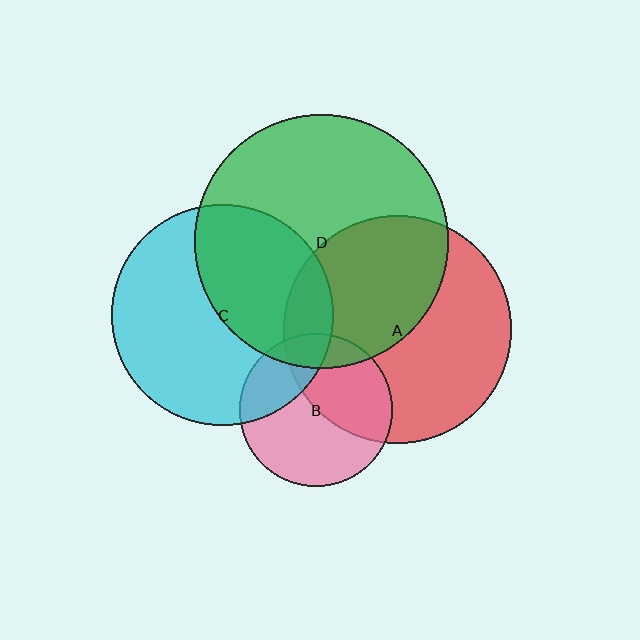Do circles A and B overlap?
Yes.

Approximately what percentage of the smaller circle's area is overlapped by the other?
Approximately 45%.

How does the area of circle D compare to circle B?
Approximately 2.8 times.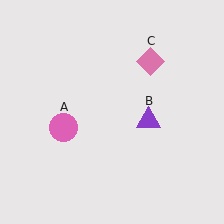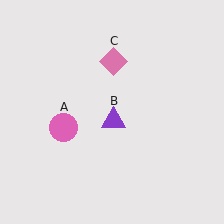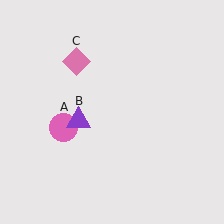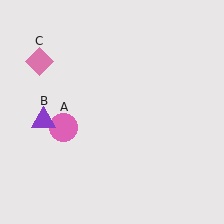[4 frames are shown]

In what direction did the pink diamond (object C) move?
The pink diamond (object C) moved left.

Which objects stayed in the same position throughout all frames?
Pink circle (object A) remained stationary.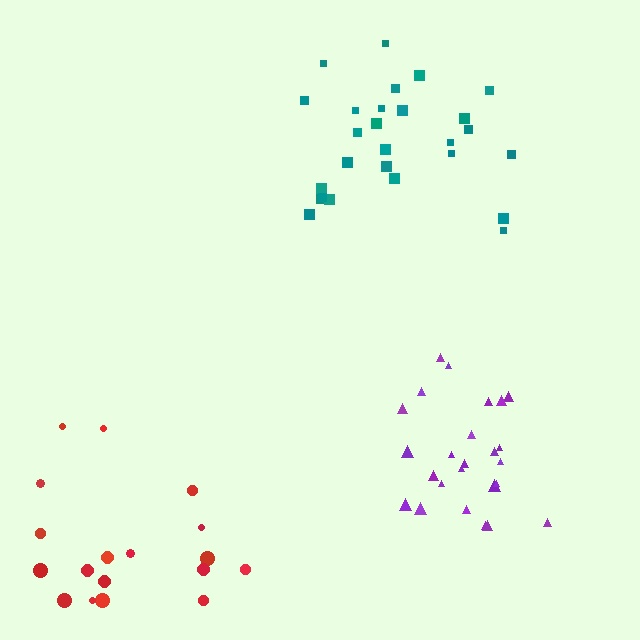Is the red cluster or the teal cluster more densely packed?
Teal.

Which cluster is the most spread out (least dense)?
Red.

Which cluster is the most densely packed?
Purple.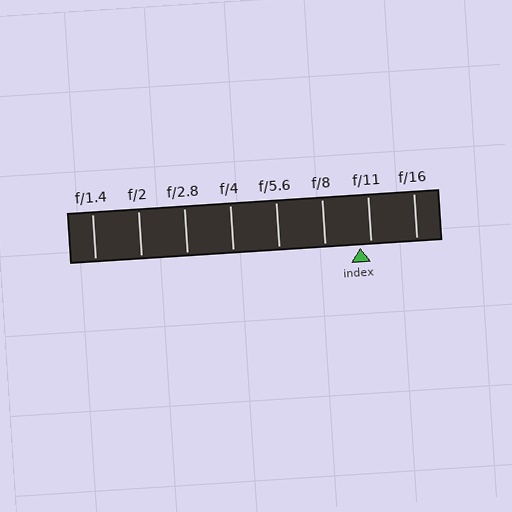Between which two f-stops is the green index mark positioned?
The index mark is between f/8 and f/11.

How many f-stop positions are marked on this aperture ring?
There are 8 f-stop positions marked.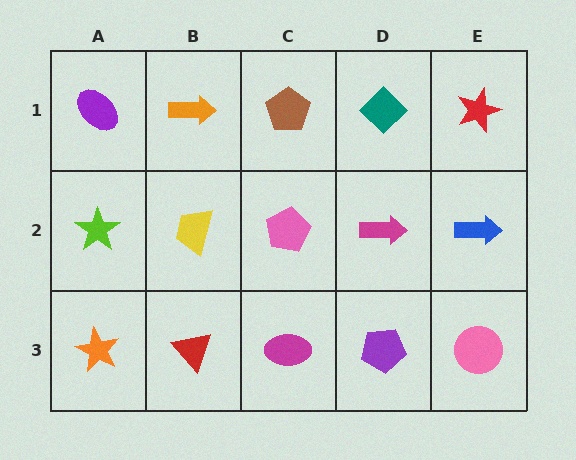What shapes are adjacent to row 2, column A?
A purple ellipse (row 1, column A), an orange star (row 3, column A), a yellow trapezoid (row 2, column B).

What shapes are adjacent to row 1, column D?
A magenta arrow (row 2, column D), a brown pentagon (row 1, column C), a red star (row 1, column E).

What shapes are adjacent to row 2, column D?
A teal diamond (row 1, column D), a purple pentagon (row 3, column D), a pink pentagon (row 2, column C), a blue arrow (row 2, column E).